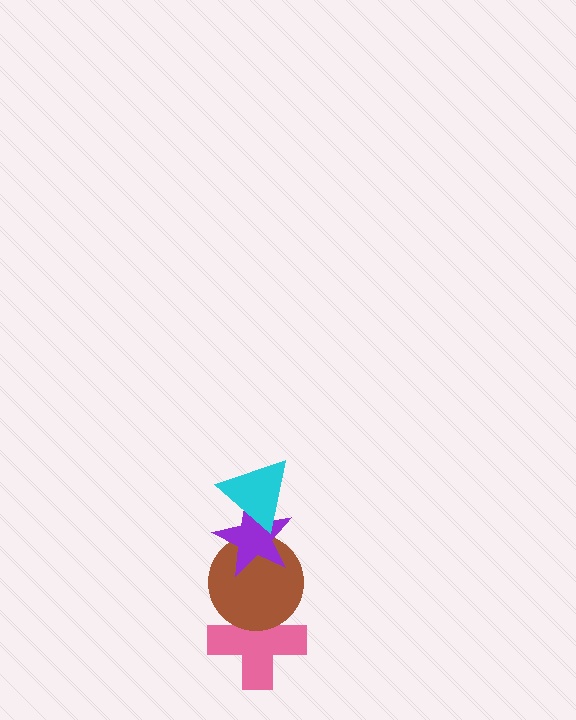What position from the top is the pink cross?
The pink cross is 4th from the top.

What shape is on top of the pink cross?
The brown circle is on top of the pink cross.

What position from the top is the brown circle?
The brown circle is 3rd from the top.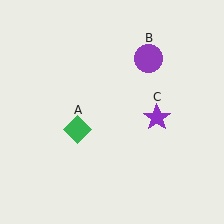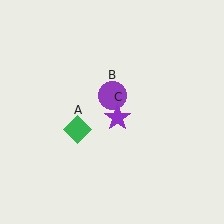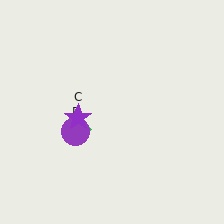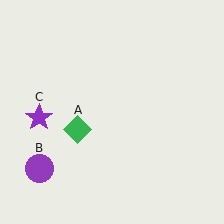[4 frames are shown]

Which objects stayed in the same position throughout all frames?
Green diamond (object A) remained stationary.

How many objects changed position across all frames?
2 objects changed position: purple circle (object B), purple star (object C).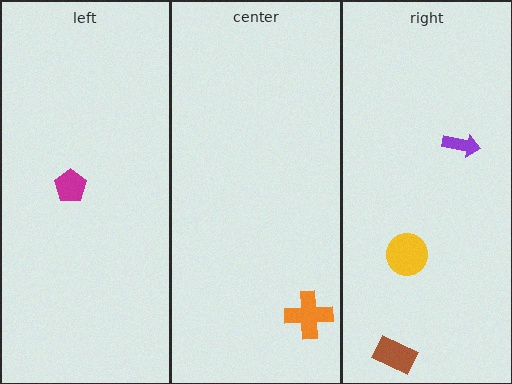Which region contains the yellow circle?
The right region.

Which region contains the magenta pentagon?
The left region.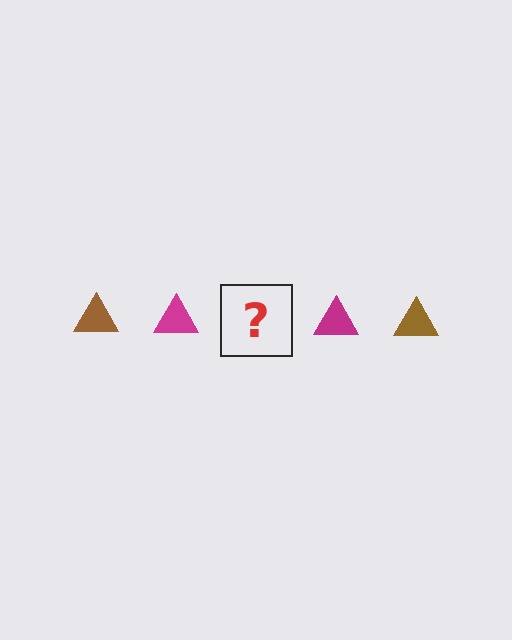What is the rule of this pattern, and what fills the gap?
The rule is that the pattern cycles through brown, magenta triangles. The gap should be filled with a brown triangle.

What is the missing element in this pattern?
The missing element is a brown triangle.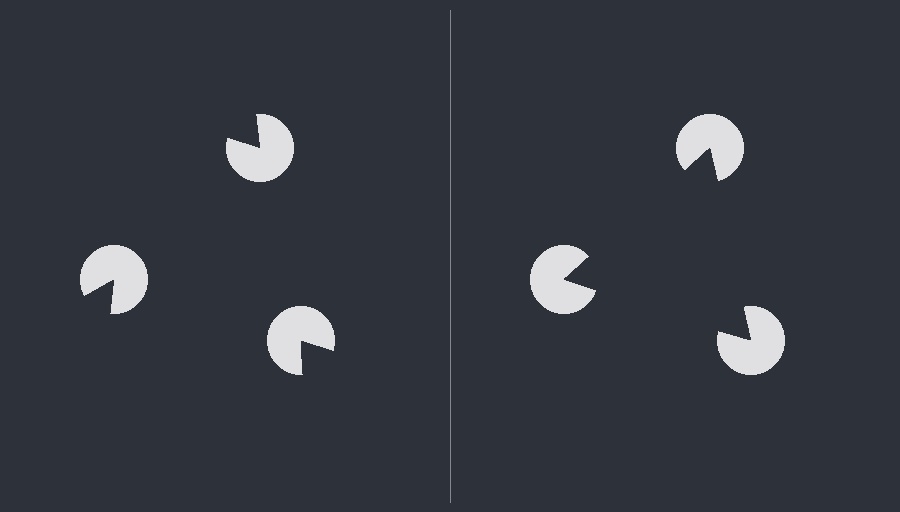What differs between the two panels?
The pac-man discs are positioned identically on both sides; only the wedge orientations differ. On the right they align to a triangle; on the left they are misaligned.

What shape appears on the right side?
An illusory triangle.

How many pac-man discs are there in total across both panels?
6 — 3 on each side.